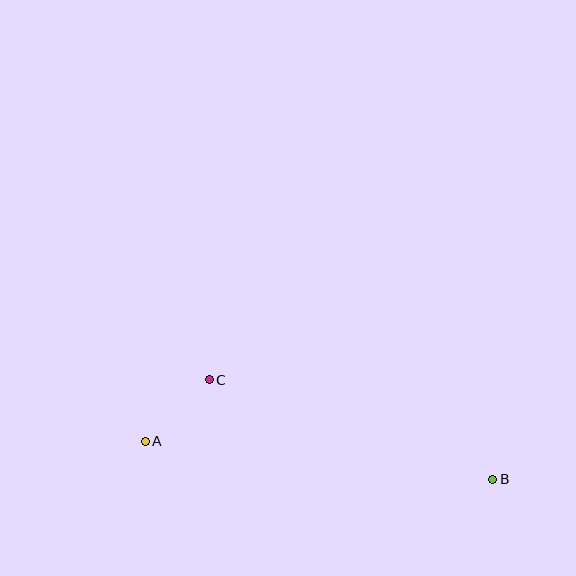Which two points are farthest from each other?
Points A and B are farthest from each other.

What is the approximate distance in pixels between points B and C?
The distance between B and C is approximately 300 pixels.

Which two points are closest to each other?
Points A and C are closest to each other.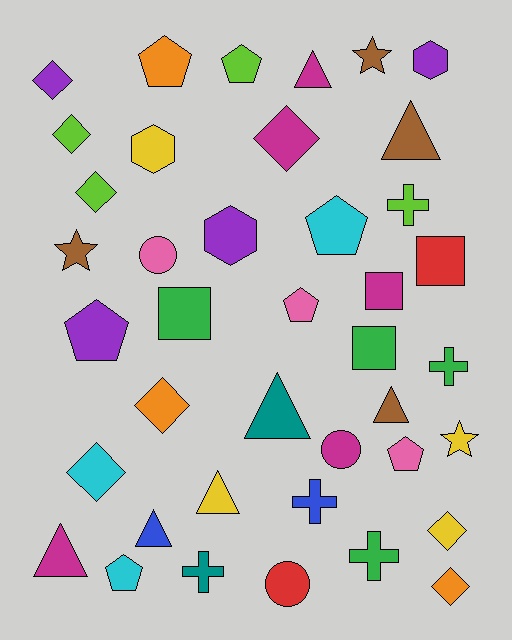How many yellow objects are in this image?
There are 4 yellow objects.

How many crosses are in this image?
There are 5 crosses.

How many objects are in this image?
There are 40 objects.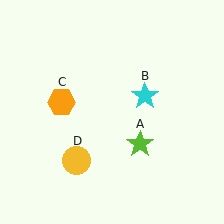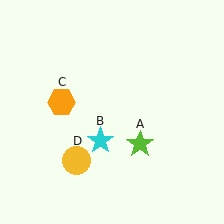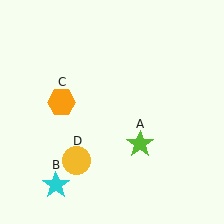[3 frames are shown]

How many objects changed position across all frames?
1 object changed position: cyan star (object B).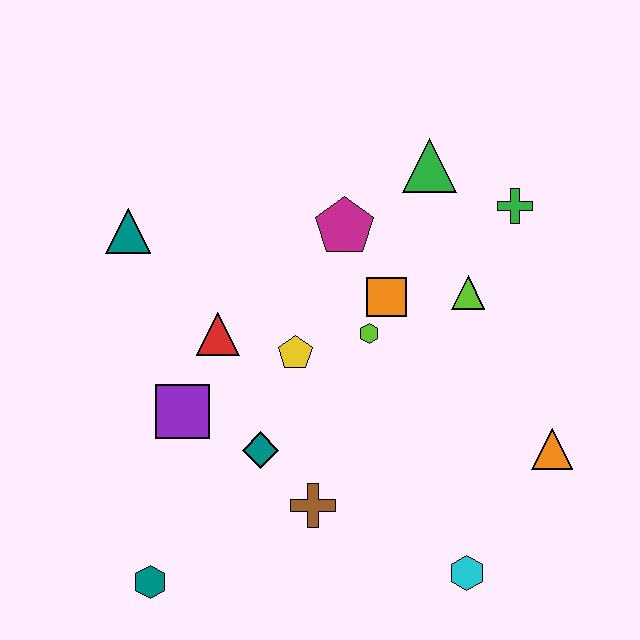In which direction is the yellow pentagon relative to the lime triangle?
The yellow pentagon is to the left of the lime triangle.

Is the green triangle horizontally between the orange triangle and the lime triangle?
No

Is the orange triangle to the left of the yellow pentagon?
No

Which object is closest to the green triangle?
The green cross is closest to the green triangle.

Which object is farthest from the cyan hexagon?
The teal triangle is farthest from the cyan hexagon.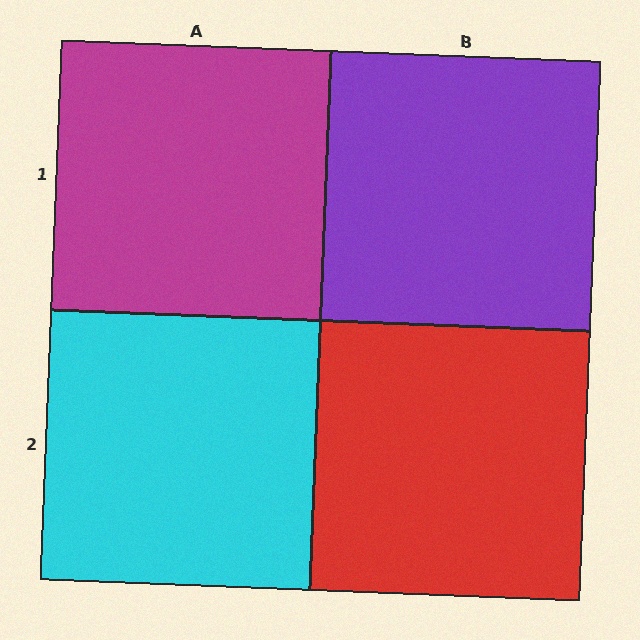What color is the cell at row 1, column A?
Magenta.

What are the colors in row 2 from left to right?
Cyan, red.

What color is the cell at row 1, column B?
Purple.